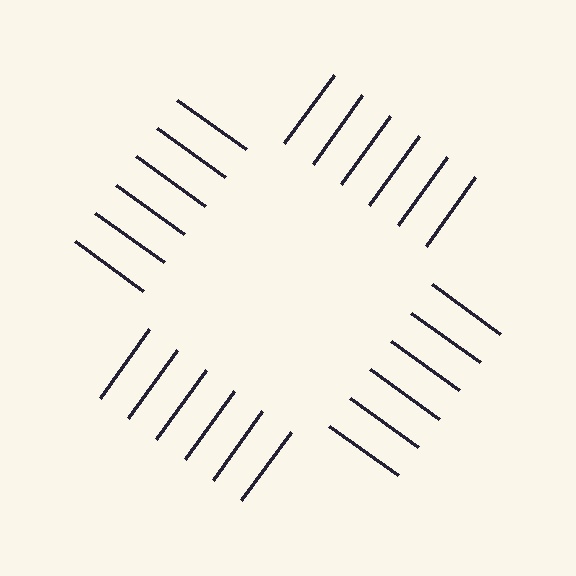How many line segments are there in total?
24 — 6 along each of the 4 edges.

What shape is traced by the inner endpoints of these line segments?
An illusory square — the line segments terminate on its edges but no continuous stroke is drawn.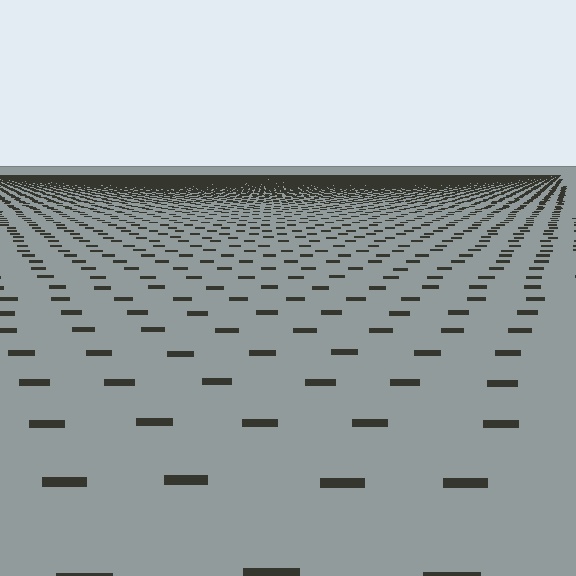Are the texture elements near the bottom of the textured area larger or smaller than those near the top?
Larger. Near the bottom, elements are closer to the viewer and appear at a bigger on-screen size.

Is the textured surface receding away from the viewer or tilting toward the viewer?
The surface is receding away from the viewer. Texture elements get smaller and denser toward the top.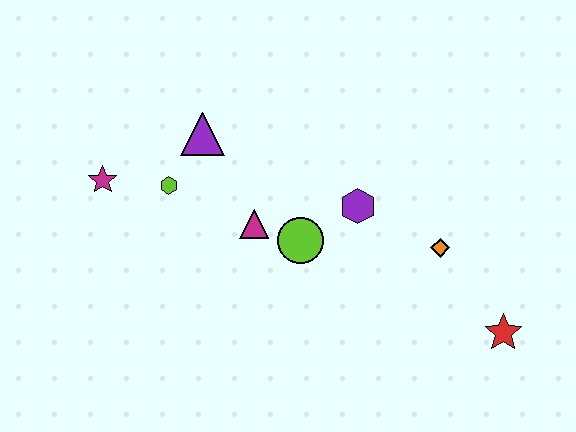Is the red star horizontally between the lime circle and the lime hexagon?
No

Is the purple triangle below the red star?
No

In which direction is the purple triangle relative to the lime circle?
The purple triangle is above the lime circle.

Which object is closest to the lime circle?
The magenta triangle is closest to the lime circle.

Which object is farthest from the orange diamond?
The magenta star is farthest from the orange diamond.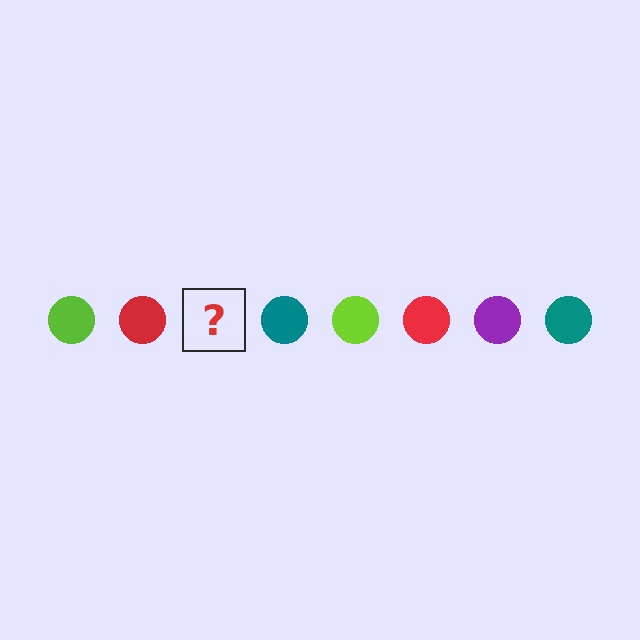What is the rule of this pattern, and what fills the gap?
The rule is that the pattern cycles through lime, red, purple, teal circles. The gap should be filled with a purple circle.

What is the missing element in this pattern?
The missing element is a purple circle.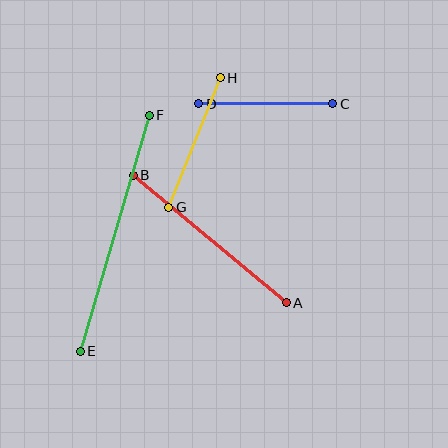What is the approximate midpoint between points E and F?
The midpoint is at approximately (115, 233) pixels.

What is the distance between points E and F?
The distance is approximately 246 pixels.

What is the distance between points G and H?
The distance is approximately 140 pixels.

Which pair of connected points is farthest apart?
Points E and F are farthest apart.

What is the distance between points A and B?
The distance is approximately 199 pixels.